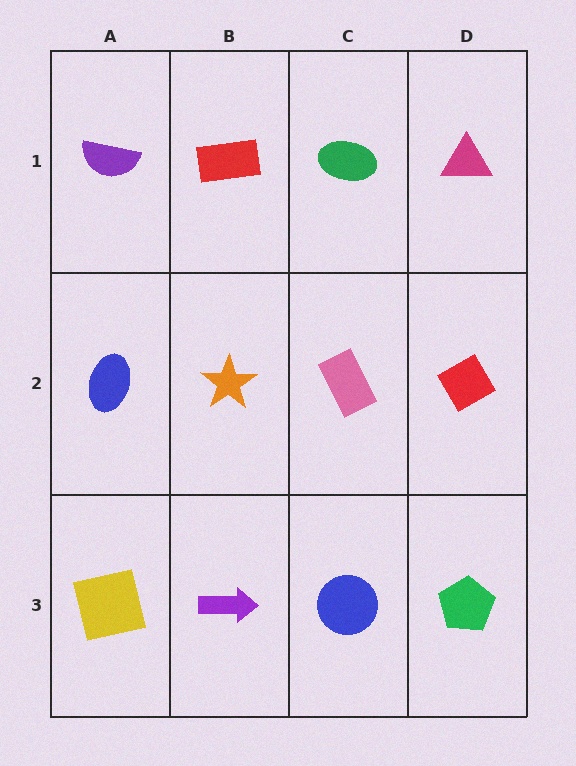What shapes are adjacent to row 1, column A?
A blue ellipse (row 2, column A), a red rectangle (row 1, column B).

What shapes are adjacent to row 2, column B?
A red rectangle (row 1, column B), a purple arrow (row 3, column B), a blue ellipse (row 2, column A), a pink rectangle (row 2, column C).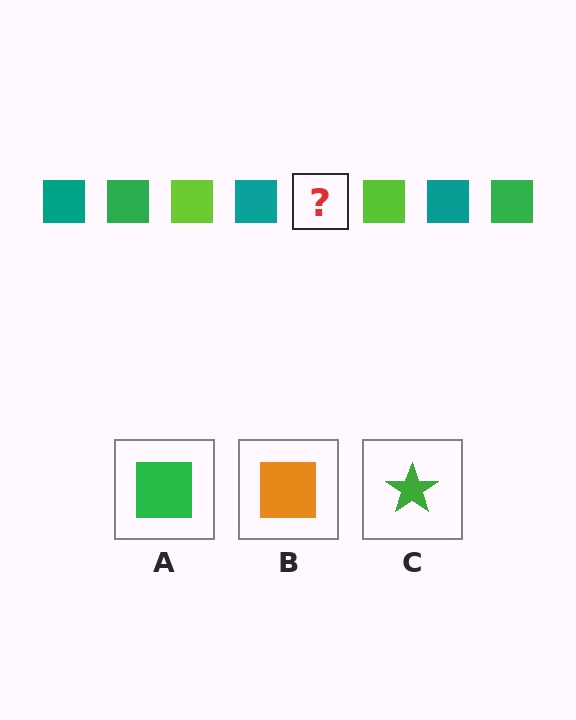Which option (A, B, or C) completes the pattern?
A.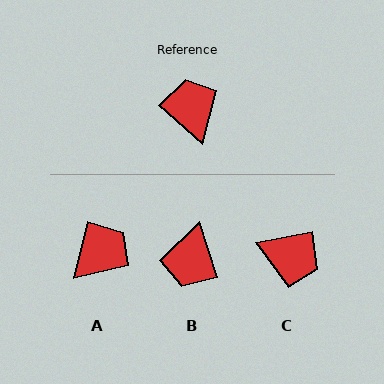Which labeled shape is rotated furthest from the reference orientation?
B, about 149 degrees away.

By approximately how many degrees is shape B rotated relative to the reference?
Approximately 149 degrees counter-clockwise.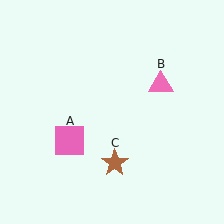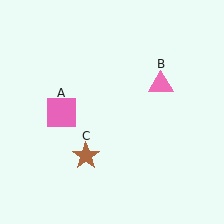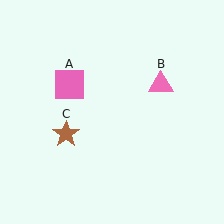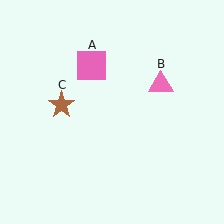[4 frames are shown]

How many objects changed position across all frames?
2 objects changed position: pink square (object A), brown star (object C).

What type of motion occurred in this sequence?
The pink square (object A), brown star (object C) rotated clockwise around the center of the scene.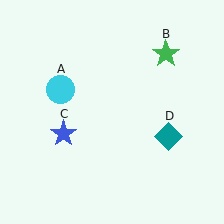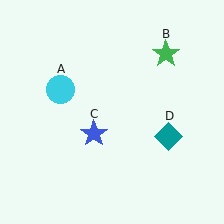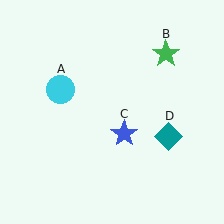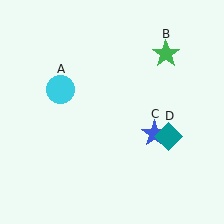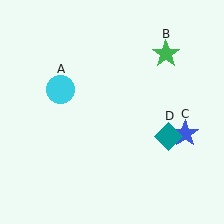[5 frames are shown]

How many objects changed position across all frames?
1 object changed position: blue star (object C).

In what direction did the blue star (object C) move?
The blue star (object C) moved right.